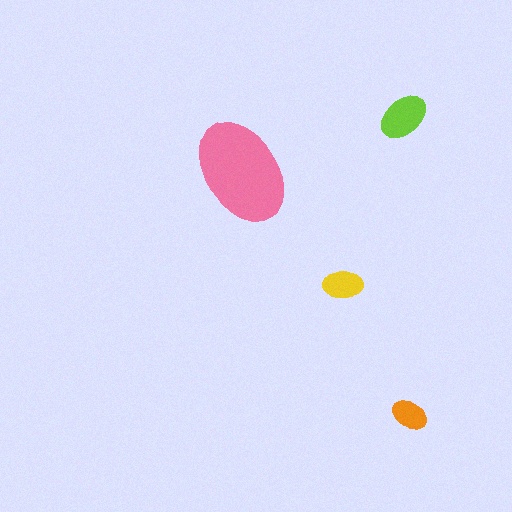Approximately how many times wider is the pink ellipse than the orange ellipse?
About 3 times wider.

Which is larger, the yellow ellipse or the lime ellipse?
The lime one.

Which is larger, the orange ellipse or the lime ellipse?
The lime one.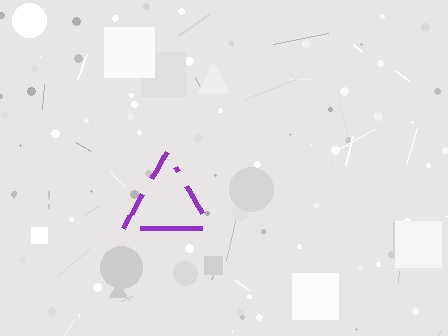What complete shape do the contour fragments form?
The contour fragments form a triangle.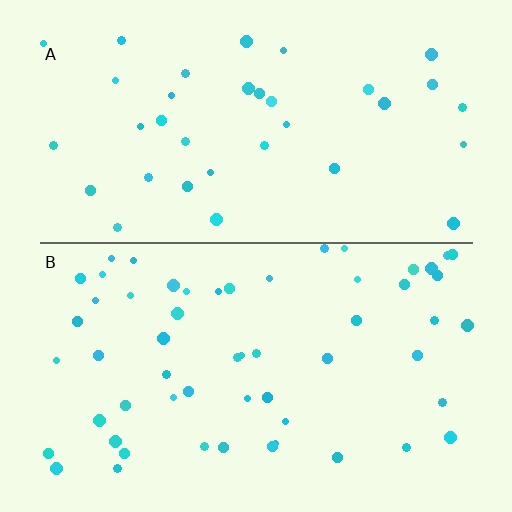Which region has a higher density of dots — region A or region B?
B (the bottom).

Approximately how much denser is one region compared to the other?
Approximately 1.6× — region B over region A.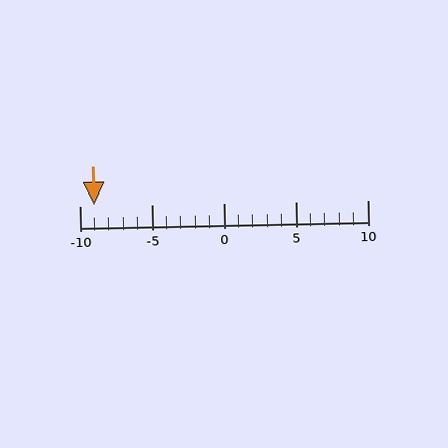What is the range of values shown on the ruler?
The ruler shows values from -10 to 10.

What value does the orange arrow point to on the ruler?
The orange arrow points to approximately -9.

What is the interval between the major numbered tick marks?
The major tick marks are spaced 5 units apart.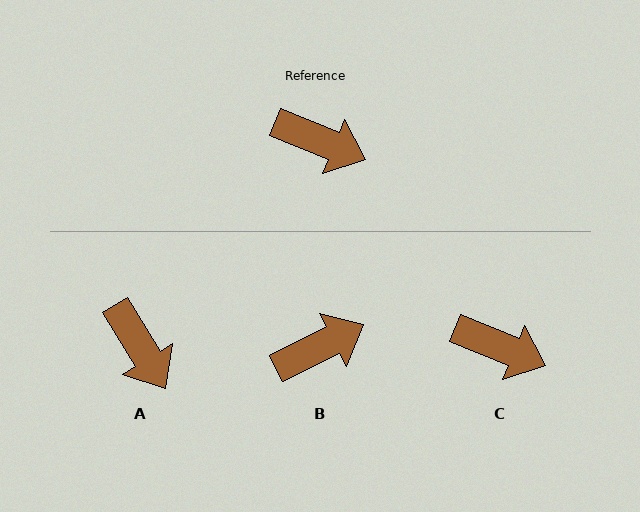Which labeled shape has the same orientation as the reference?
C.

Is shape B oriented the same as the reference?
No, it is off by about 49 degrees.